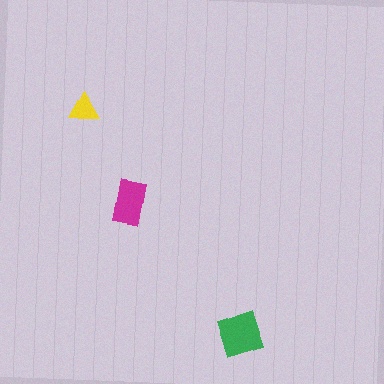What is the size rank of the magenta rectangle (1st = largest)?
2nd.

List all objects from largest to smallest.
The green square, the magenta rectangle, the yellow triangle.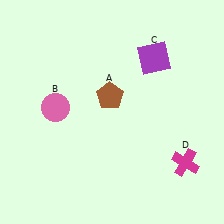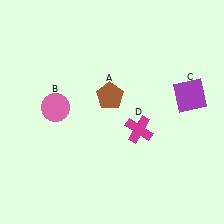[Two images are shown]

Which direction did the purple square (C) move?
The purple square (C) moved down.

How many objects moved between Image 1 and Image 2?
2 objects moved between the two images.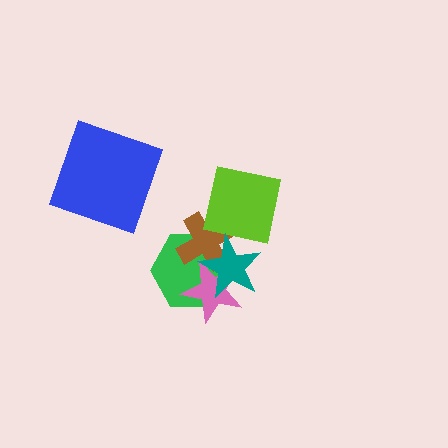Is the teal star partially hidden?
No, no other shape covers it.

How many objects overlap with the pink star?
3 objects overlap with the pink star.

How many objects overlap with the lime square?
2 objects overlap with the lime square.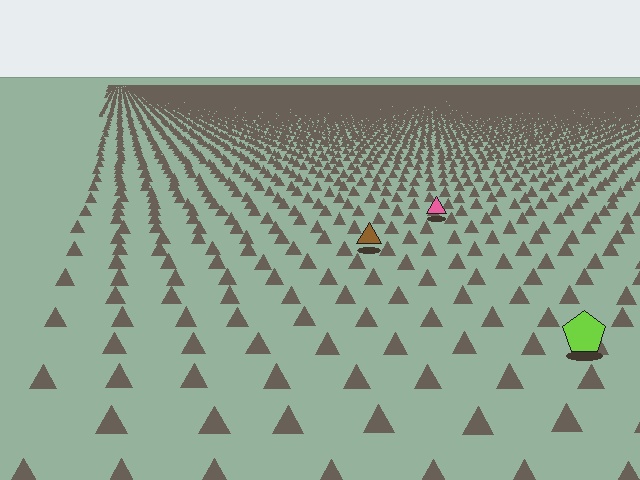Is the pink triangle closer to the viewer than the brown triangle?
No. The brown triangle is closer — you can tell from the texture gradient: the ground texture is coarser near it.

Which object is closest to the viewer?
The lime pentagon is closest. The texture marks near it are larger and more spread out.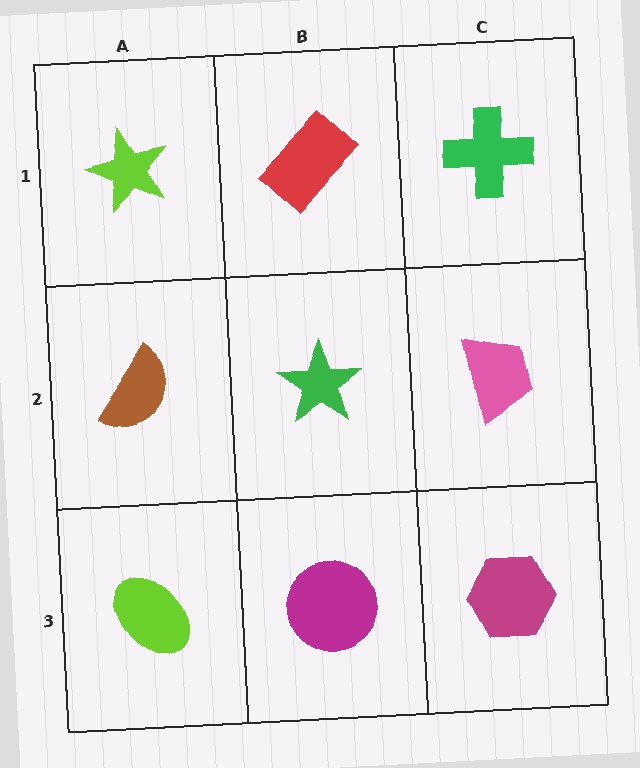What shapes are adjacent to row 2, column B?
A red rectangle (row 1, column B), a magenta circle (row 3, column B), a brown semicircle (row 2, column A), a pink trapezoid (row 2, column C).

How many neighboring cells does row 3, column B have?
3.